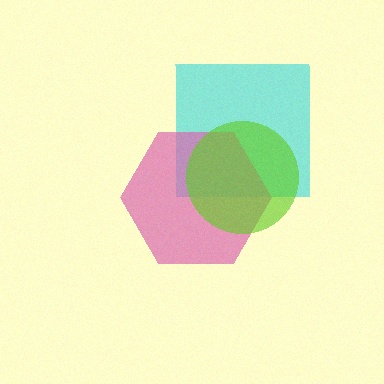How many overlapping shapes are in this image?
There are 3 overlapping shapes in the image.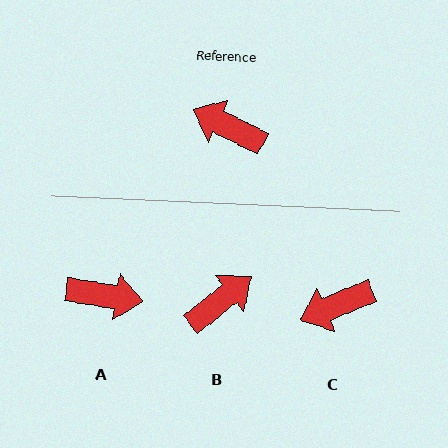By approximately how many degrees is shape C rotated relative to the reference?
Approximately 49 degrees counter-clockwise.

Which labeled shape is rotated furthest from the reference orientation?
A, about 163 degrees away.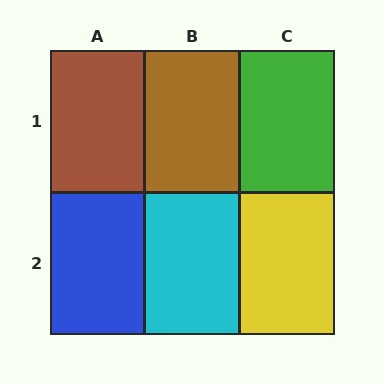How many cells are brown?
2 cells are brown.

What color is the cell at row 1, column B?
Brown.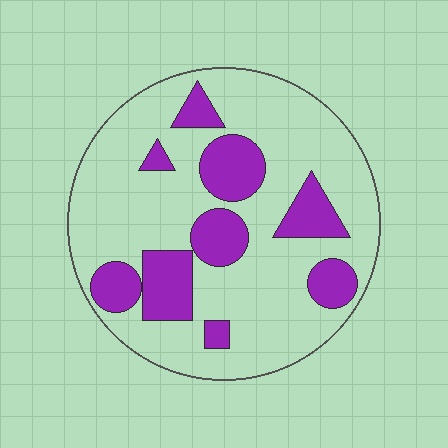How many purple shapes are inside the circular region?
9.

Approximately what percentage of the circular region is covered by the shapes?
Approximately 25%.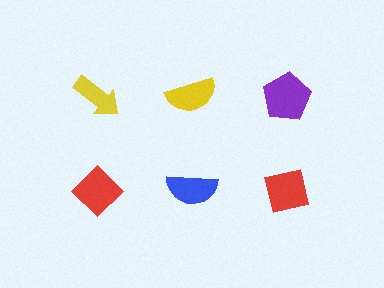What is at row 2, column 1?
A red diamond.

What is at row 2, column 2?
A blue semicircle.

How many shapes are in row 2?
3 shapes.